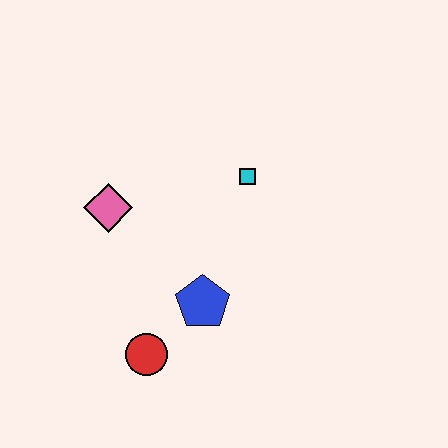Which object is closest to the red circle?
The blue pentagon is closest to the red circle.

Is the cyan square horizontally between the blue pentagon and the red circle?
No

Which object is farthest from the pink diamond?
The red circle is farthest from the pink diamond.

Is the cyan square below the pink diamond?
No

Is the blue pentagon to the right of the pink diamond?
Yes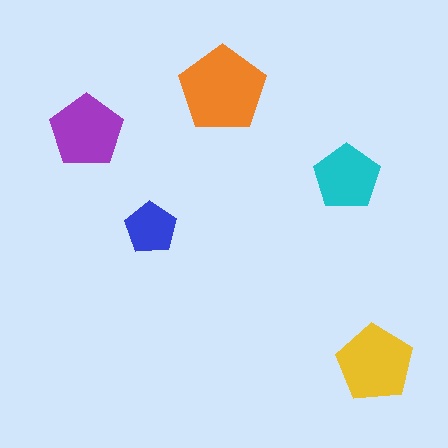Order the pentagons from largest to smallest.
the orange one, the yellow one, the purple one, the cyan one, the blue one.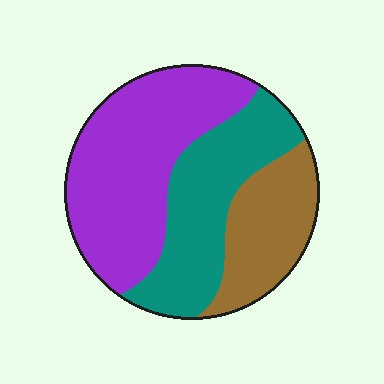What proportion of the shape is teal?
Teal takes up about one third (1/3) of the shape.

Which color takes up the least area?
Brown, at roughly 25%.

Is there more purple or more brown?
Purple.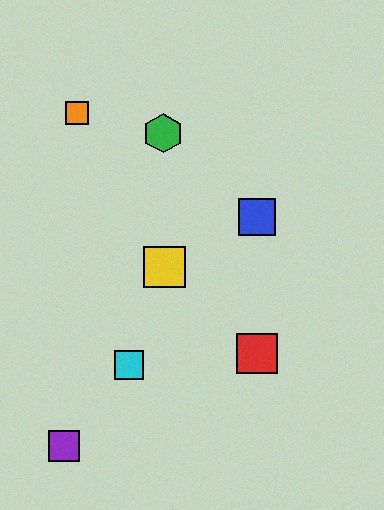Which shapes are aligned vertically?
The red square, the blue square are aligned vertically.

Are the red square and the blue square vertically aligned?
Yes, both are at x≈257.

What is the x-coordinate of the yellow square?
The yellow square is at x≈164.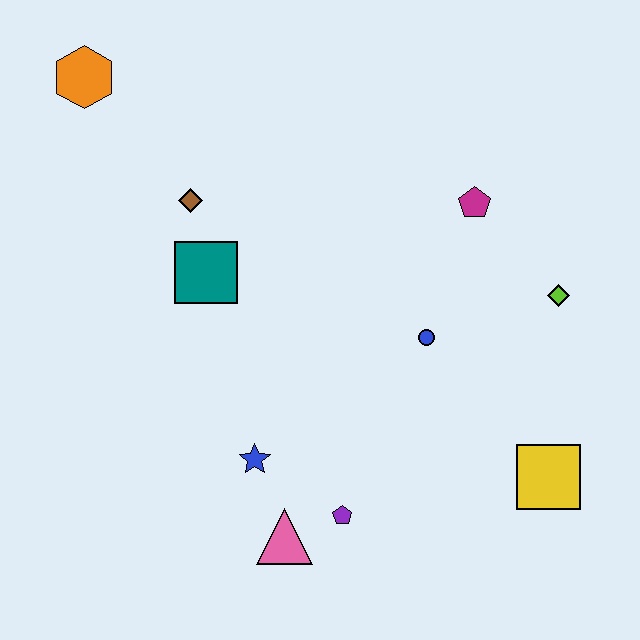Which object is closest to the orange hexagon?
The brown diamond is closest to the orange hexagon.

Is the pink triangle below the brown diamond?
Yes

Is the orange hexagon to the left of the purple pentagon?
Yes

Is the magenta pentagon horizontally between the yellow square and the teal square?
Yes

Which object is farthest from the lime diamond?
The orange hexagon is farthest from the lime diamond.